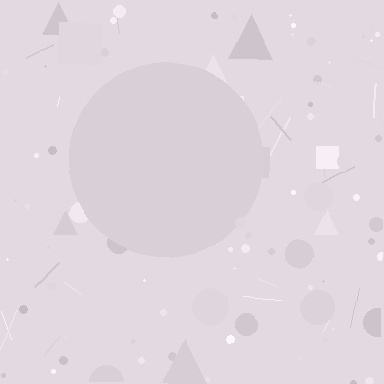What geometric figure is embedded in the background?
A circle is embedded in the background.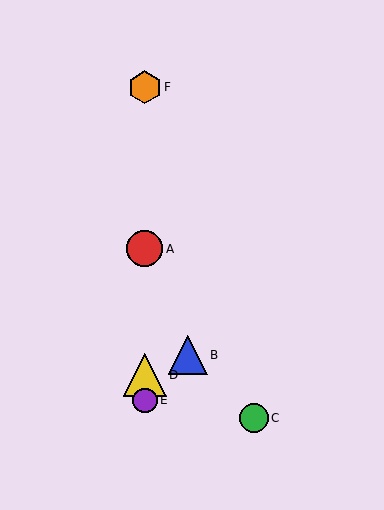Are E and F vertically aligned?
Yes, both are at x≈145.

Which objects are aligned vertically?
Objects A, D, E, F are aligned vertically.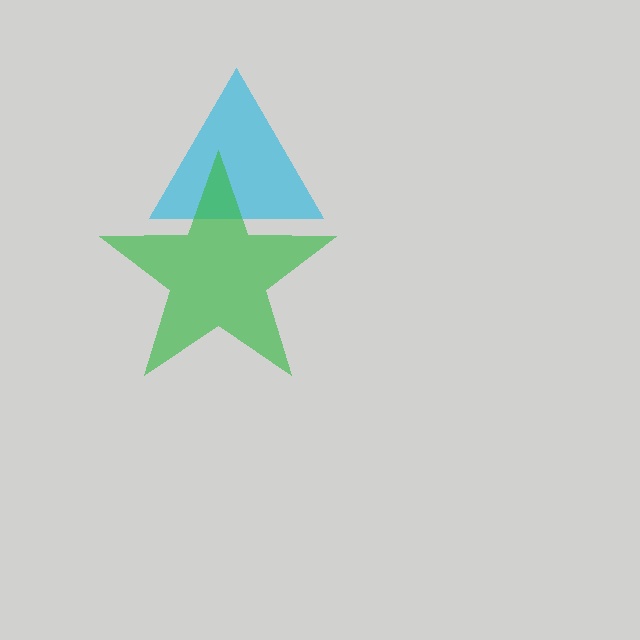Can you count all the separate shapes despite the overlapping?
Yes, there are 2 separate shapes.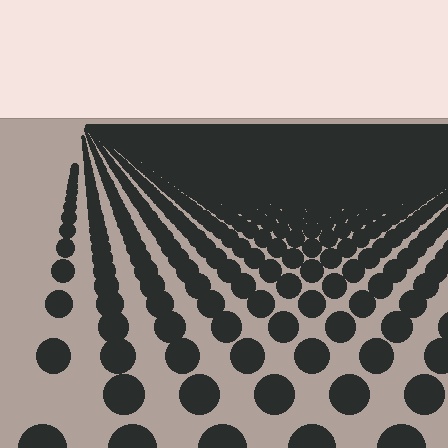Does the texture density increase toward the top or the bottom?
Density increases toward the top.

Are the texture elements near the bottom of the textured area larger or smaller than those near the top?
Larger. Near the bottom, elements are closer to the viewer and appear at a bigger on-screen size.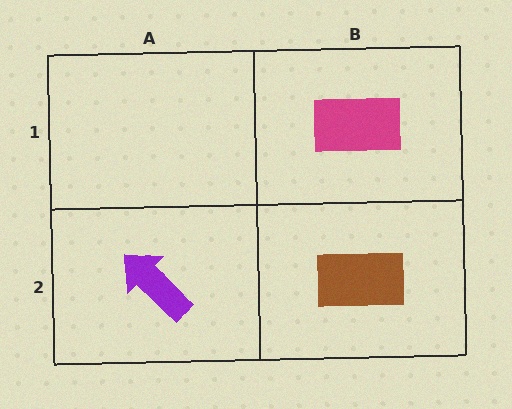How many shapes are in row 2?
2 shapes.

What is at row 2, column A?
A purple arrow.